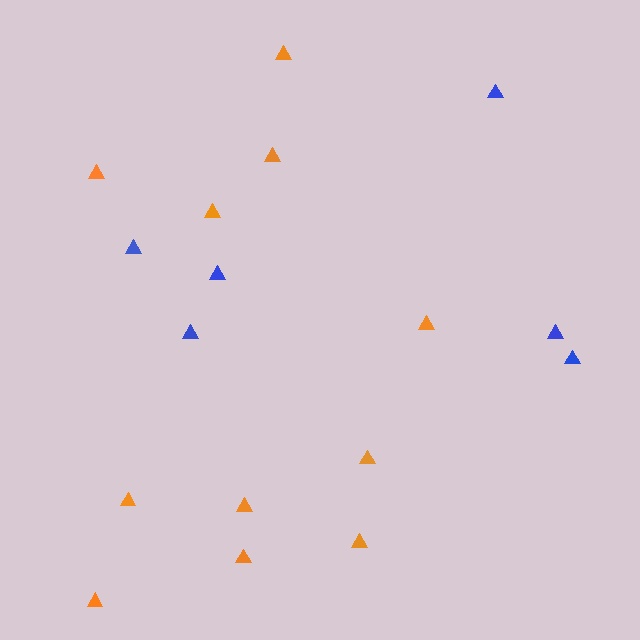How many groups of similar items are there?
There are 2 groups: one group of orange triangles (11) and one group of blue triangles (6).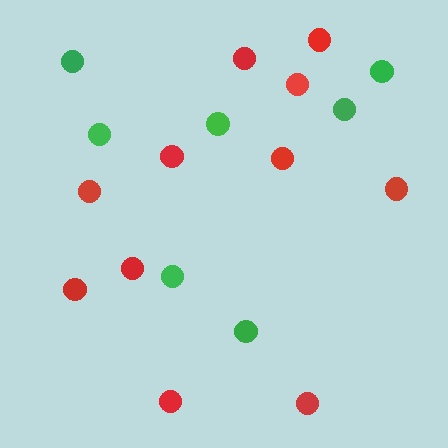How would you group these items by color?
There are 2 groups: one group of green circles (7) and one group of red circles (11).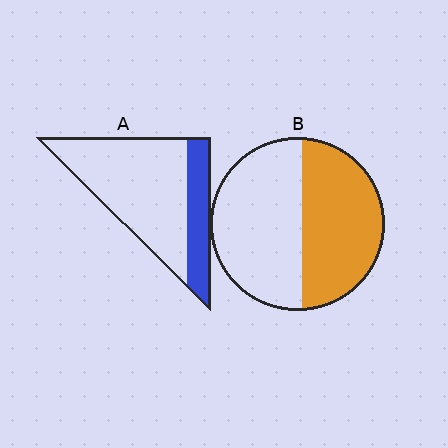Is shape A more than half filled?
No.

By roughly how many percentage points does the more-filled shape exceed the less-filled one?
By roughly 20 percentage points (B over A).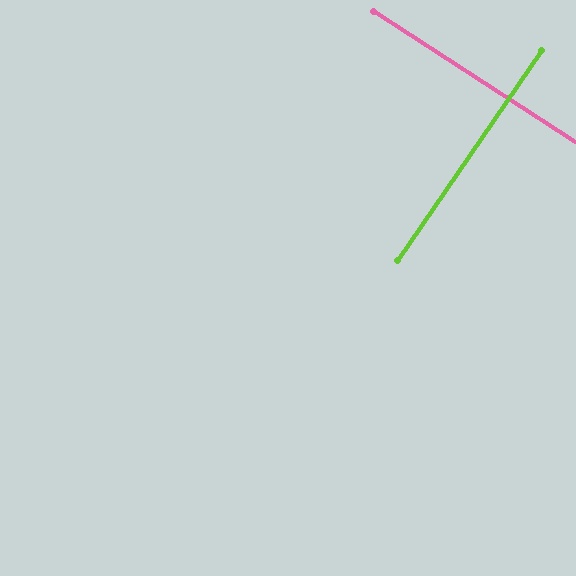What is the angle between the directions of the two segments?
Approximately 88 degrees.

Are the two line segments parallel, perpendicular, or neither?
Perpendicular — they meet at approximately 88°.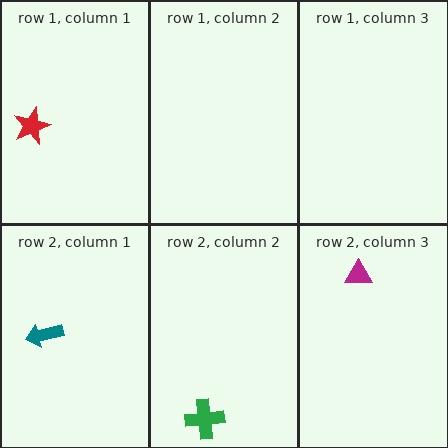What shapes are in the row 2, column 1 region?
The teal arrow.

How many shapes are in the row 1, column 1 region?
1.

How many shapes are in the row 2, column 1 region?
1.